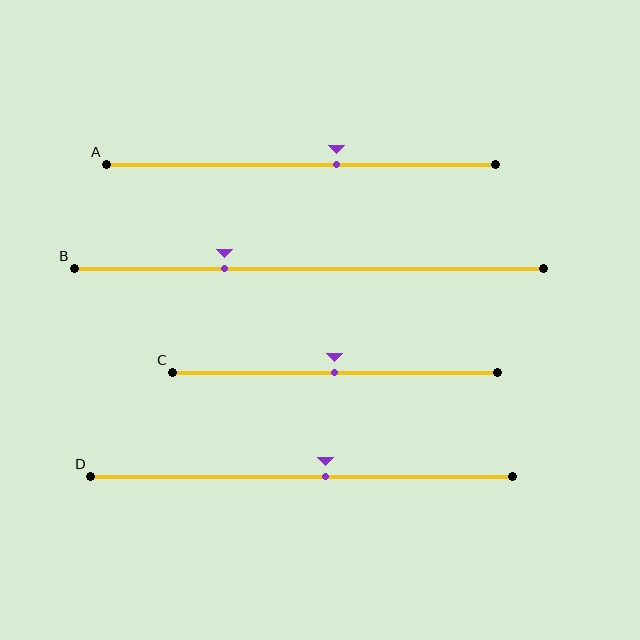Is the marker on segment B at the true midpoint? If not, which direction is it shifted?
No, the marker on segment B is shifted to the left by about 18% of the segment length.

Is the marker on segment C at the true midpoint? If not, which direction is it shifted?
Yes, the marker on segment C is at the true midpoint.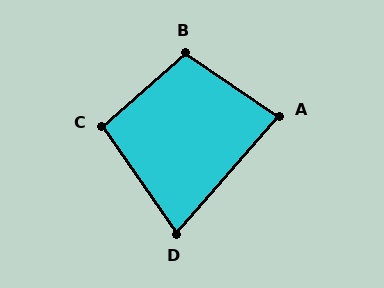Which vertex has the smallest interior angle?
D, at approximately 76 degrees.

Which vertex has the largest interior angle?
B, at approximately 104 degrees.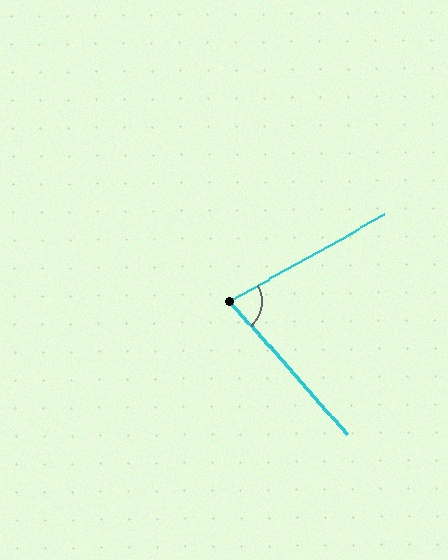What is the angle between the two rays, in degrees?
Approximately 78 degrees.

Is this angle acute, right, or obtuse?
It is acute.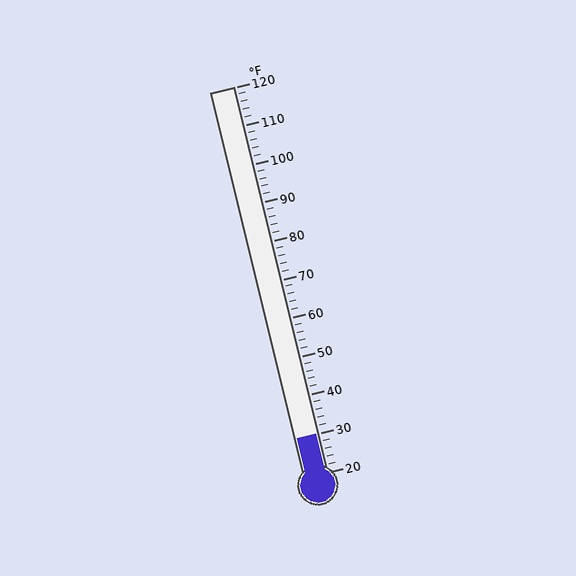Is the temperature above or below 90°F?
The temperature is below 90°F.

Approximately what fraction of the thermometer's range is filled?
The thermometer is filled to approximately 10% of its range.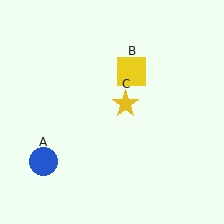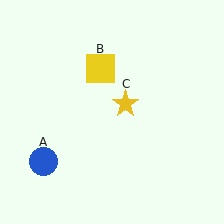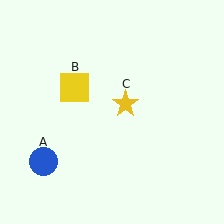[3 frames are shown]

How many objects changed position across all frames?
1 object changed position: yellow square (object B).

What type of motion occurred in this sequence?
The yellow square (object B) rotated counterclockwise around the center of the scene.